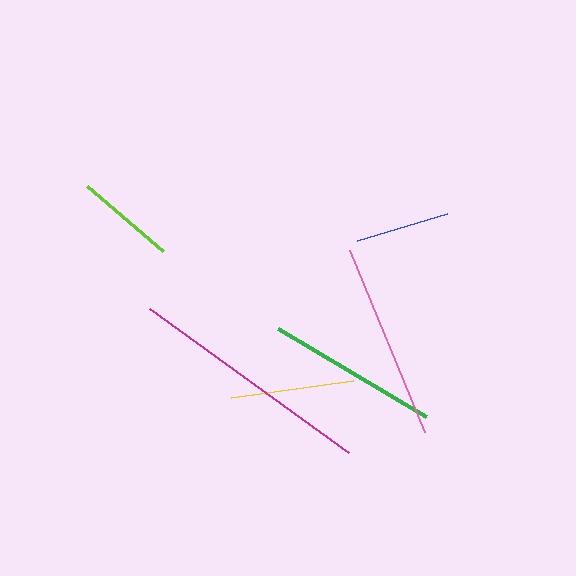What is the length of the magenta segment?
The magenta segment is approximately 246 pixels long.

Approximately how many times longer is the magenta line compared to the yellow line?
The magenta line is approximately 2.0 times the length of the yellow line.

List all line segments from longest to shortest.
From longest to shortest: magenta, pink, green, yellow, lime, blue.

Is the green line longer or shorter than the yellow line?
The green line is longer than the yellow line.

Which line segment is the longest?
The magenta line is the longest at approximately 246 pixels.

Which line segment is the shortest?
The blue line is the shortest at approximately 94 pixels.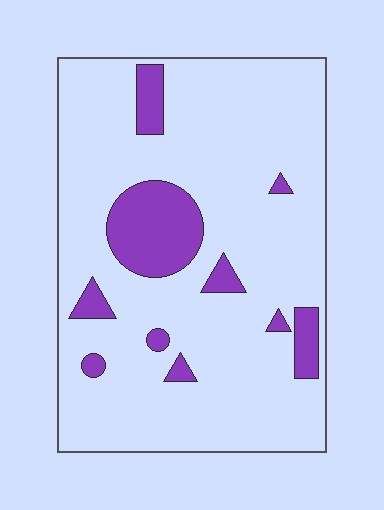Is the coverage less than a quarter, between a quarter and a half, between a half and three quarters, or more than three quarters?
Less than a quarter.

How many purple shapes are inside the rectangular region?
10.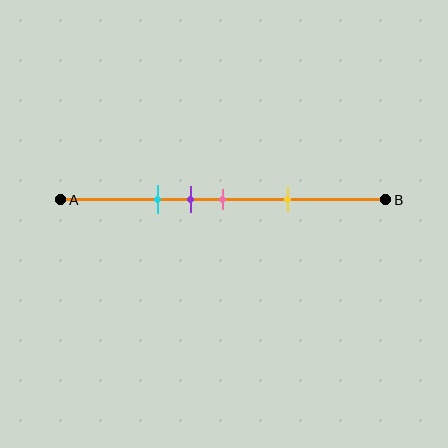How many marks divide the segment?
There are 4 marks dividing the segment.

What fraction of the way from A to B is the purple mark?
The purple mark is approximately 40% (0.4) of the way from A to B.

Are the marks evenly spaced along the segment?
No, the marks are not evenly spaced.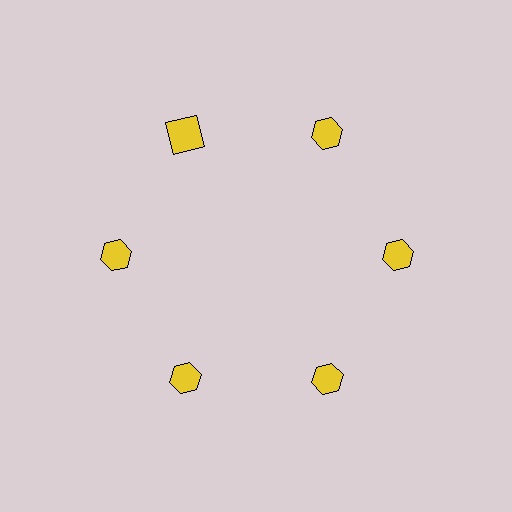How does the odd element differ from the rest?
It has a different shape: square instead of hexagon.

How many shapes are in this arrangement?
There are 6 shapes arranged in a ring pattern.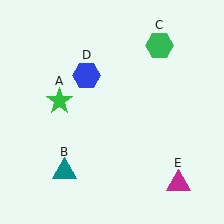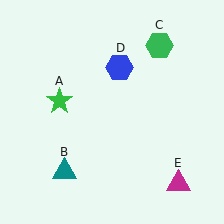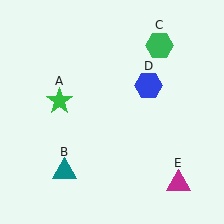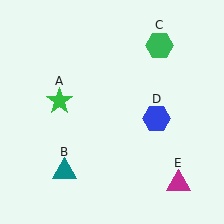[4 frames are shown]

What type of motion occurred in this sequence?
The blue hexagon (object D) rotated clockwise around the center of the scene.